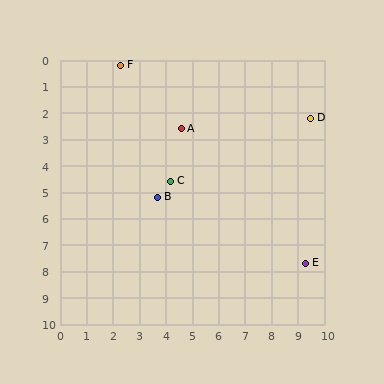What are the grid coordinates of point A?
Point A is at approximately (4.6, 2.6).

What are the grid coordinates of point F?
Point F is at approximately (2.3, 0.2).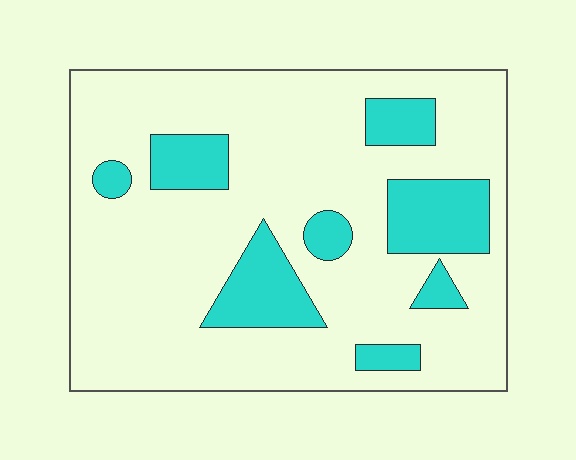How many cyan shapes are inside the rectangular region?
8.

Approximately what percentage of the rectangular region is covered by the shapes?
Approximately 20%.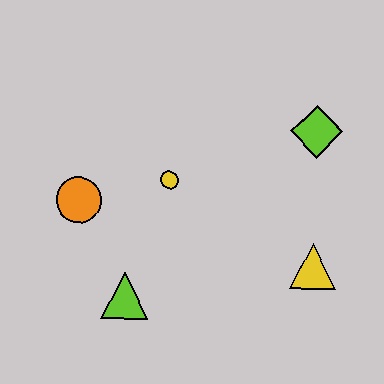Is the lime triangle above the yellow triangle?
No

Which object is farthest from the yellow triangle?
The orange circle is farthest from the yellow triangle.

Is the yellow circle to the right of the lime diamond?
No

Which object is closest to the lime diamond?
The yellow triangle is closest to the lime diamond.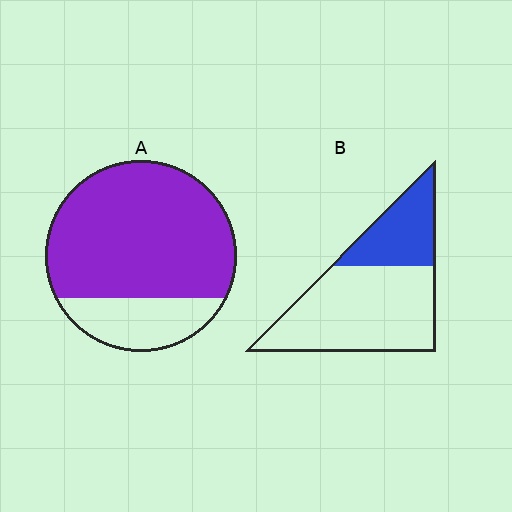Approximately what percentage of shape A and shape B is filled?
A is approximately 75% and B is approximately 30%.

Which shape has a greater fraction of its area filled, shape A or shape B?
Shape A.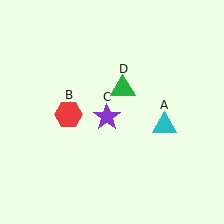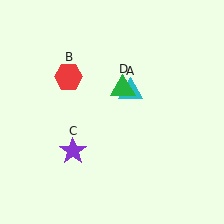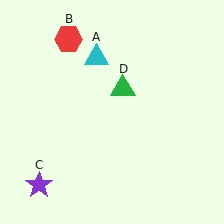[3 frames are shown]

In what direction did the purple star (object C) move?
The purple star (object C) moved down and to the left.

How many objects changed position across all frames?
3 objects changed position: cyan triangle (object A), red hexagon (object B), purple star (object C).